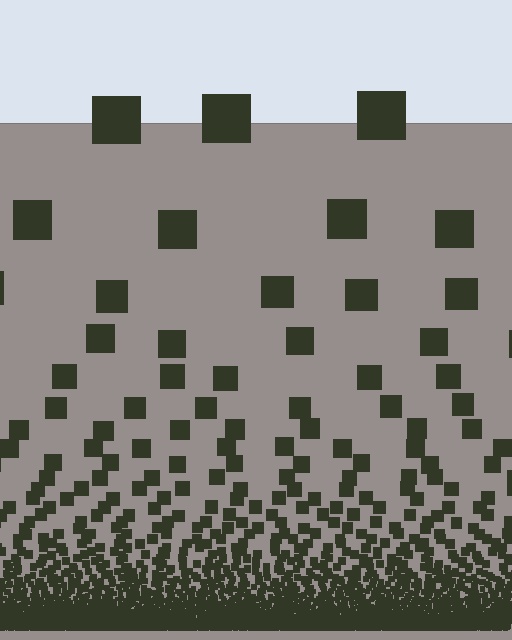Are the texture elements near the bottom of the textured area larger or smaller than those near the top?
Smaller. The gradient is inverted — elements near the bottom are smaller and denser.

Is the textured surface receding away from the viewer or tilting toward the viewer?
The surface appears to tilt toward the viewer. Texture elements get larger and sparser toward the top.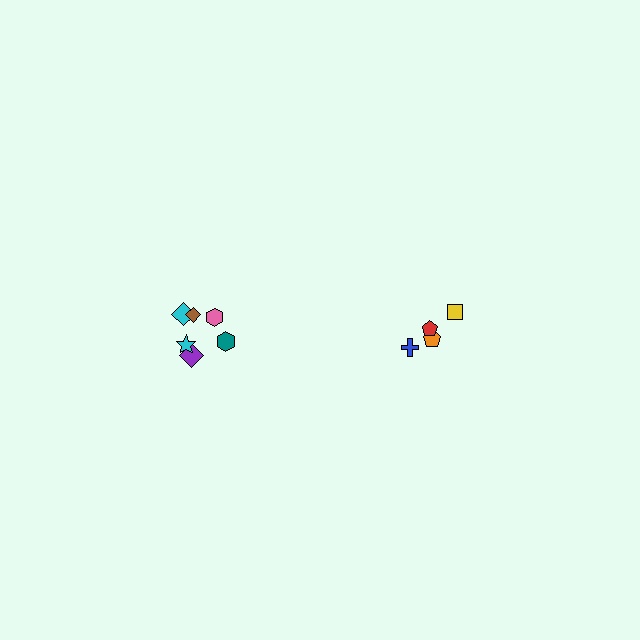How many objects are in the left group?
There are 6 objects.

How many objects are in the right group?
There are 4 objects.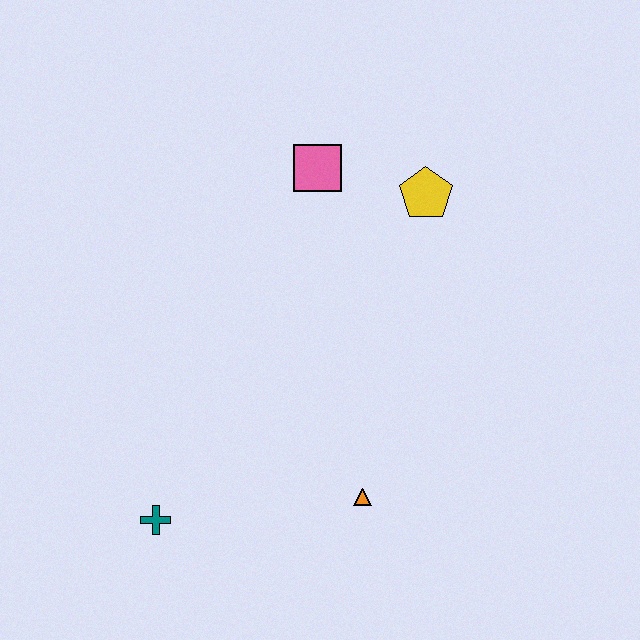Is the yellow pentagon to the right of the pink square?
Yes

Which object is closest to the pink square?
The yellow pentagon is closest to the pink square.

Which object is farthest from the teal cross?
The yellow pentagon is farthest from the teal cross.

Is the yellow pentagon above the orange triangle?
Yes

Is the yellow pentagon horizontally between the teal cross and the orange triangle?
No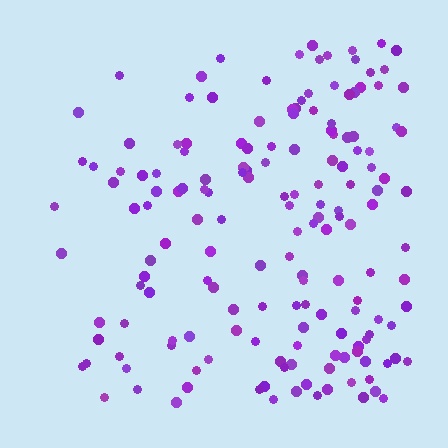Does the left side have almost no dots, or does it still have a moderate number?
Still a moderate number, just noticeably fewer than the right.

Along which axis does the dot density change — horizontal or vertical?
Horizontal.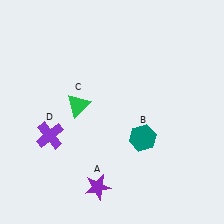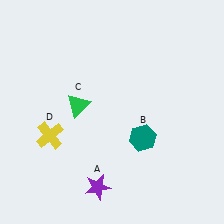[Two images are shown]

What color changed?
The cross (D) changed from purple in Image 1 to yellow in Image 2.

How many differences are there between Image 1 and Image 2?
There is 1 difference between the two images.